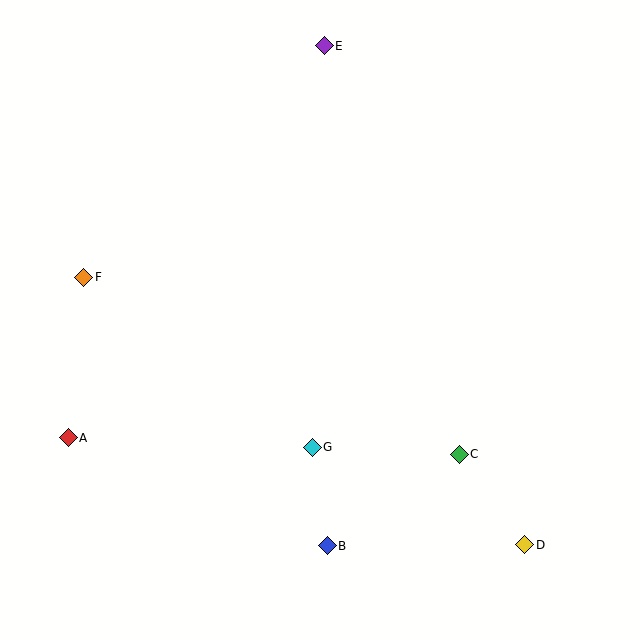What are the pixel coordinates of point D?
Point D is at (525, 545).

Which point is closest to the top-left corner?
Point F is closest to the top-left corner.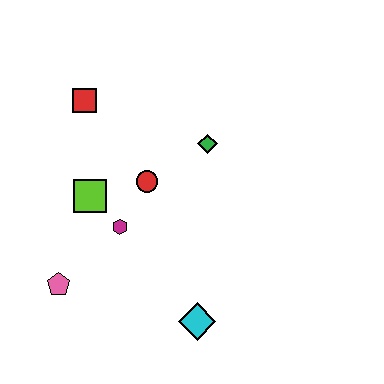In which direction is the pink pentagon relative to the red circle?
The pink pentagon is below the red circle.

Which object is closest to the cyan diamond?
The magenta hexagon is closest to the cyan diamond.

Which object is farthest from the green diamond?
The pink pentagon is farthest from the green diamond.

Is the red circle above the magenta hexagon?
Yes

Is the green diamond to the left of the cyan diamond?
No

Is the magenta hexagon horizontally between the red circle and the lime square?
Yes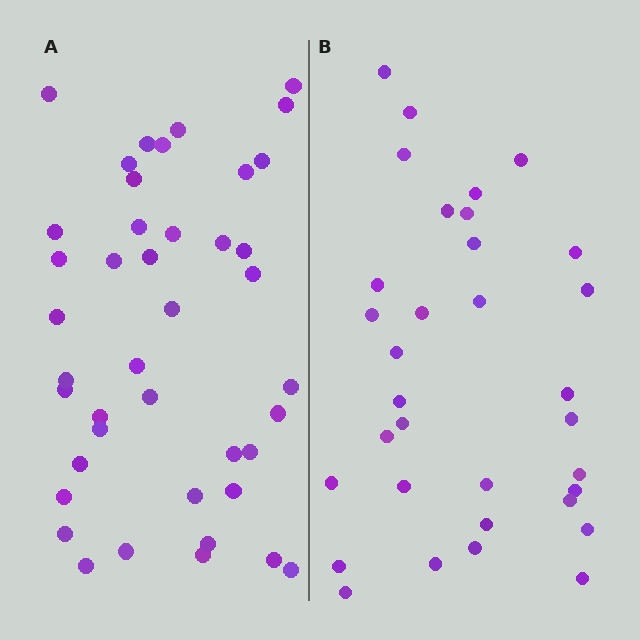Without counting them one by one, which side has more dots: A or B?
Region A (the left region) has more dots.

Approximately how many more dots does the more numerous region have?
Region A has roughly 8 or so more dots than region B.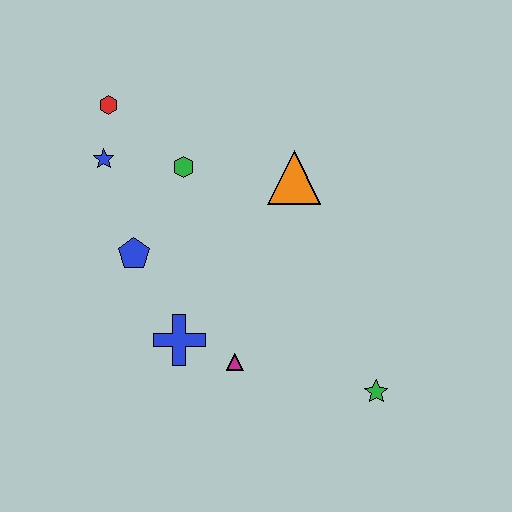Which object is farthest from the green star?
The red hexagon is farthest from the green star.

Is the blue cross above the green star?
Yes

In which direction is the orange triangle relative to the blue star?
The orange triangle is to the right of the blue star.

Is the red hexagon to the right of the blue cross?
No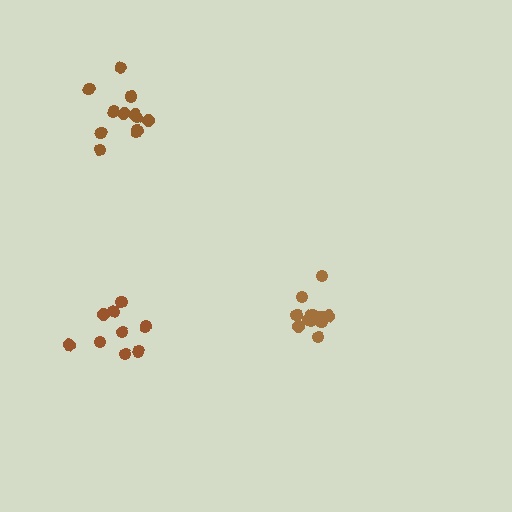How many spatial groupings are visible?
There are 3 spatial groupings.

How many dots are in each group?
Group 1: 9 dots, Group 2: 12 dots, Group 3: 12 dots (33 total).